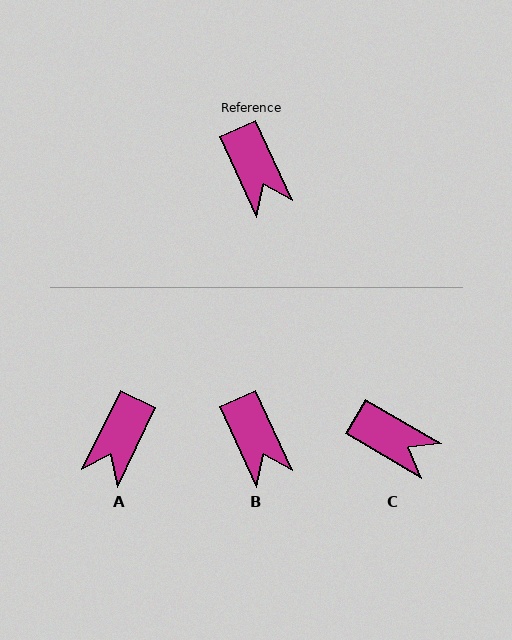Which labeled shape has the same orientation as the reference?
B.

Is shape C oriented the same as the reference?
No, it is off by about 35 degrees.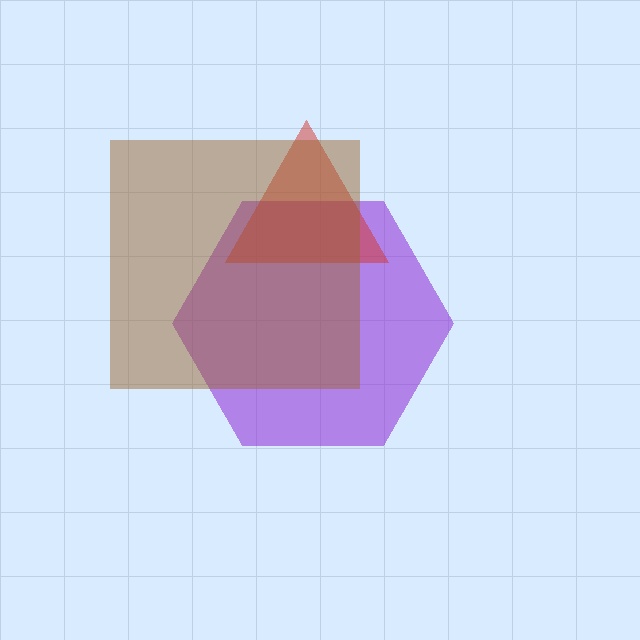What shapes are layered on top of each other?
The layered shapes are: a purple hexagon, a red triangle, a brown square.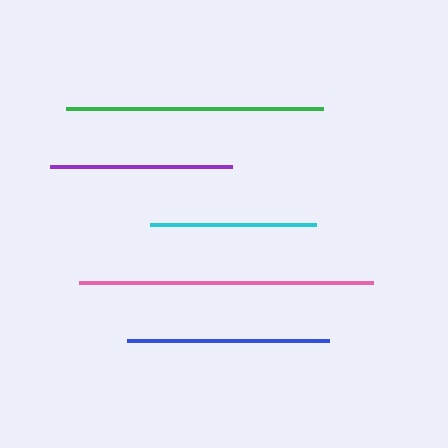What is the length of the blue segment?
The blue segment is approximately 202 pixels long.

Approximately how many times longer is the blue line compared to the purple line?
The blue line is approximately 1.1 times the length of the purple line.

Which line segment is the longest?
The pink line is the longest at approximately 295 pixels.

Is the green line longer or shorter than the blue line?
The green line is longer than the blue line.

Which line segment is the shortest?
The cyan line is the shortest at approximately 167 pixels.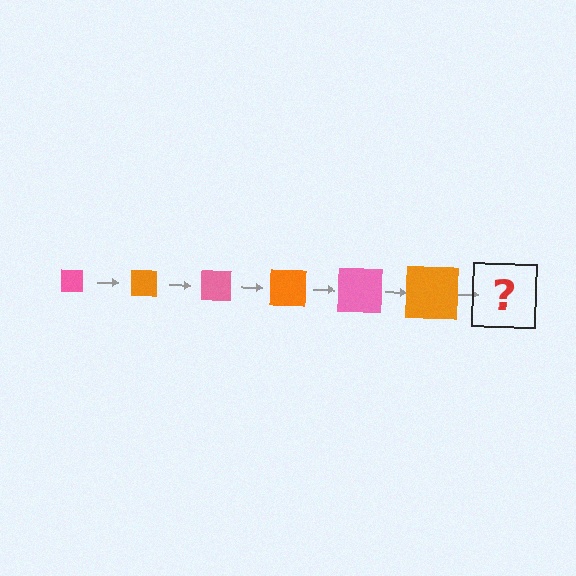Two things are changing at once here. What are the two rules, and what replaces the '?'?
The two rules are that the square grows larger each step and the color cycles through pink and orange. The '?' should be a pink square, larger than the previous one.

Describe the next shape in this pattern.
It should be a pink square, larger than the previous one.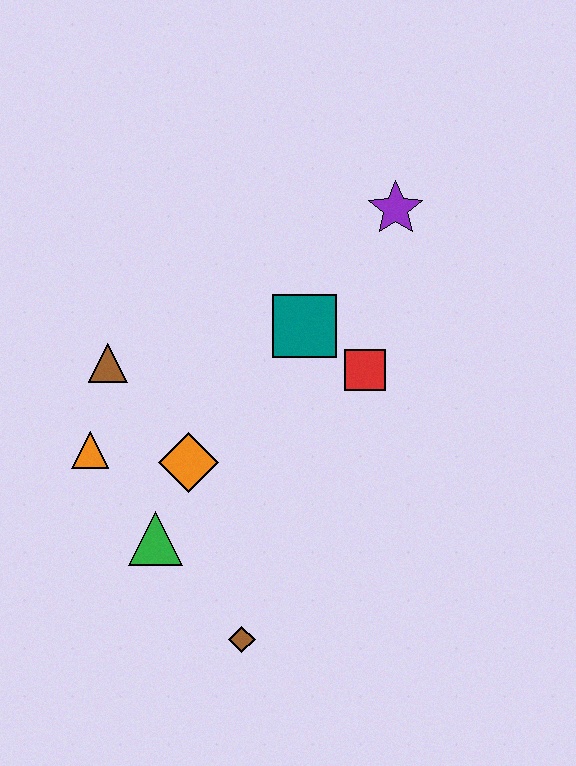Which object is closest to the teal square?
The red square is closest to the teal square.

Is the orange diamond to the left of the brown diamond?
Yes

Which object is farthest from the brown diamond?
The purple star is farthest from the brown diamond.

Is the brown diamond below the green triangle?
Yes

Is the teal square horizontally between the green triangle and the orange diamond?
No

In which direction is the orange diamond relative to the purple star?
The orange diamond is below the purple star.